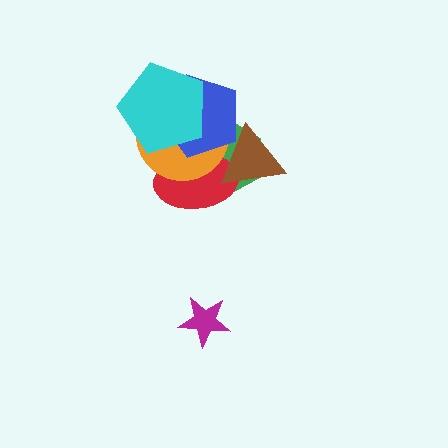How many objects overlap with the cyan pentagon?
4 objects overlap with the cyan pentagon.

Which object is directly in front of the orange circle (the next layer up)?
The blue pentagon is directly in front of the orange circle.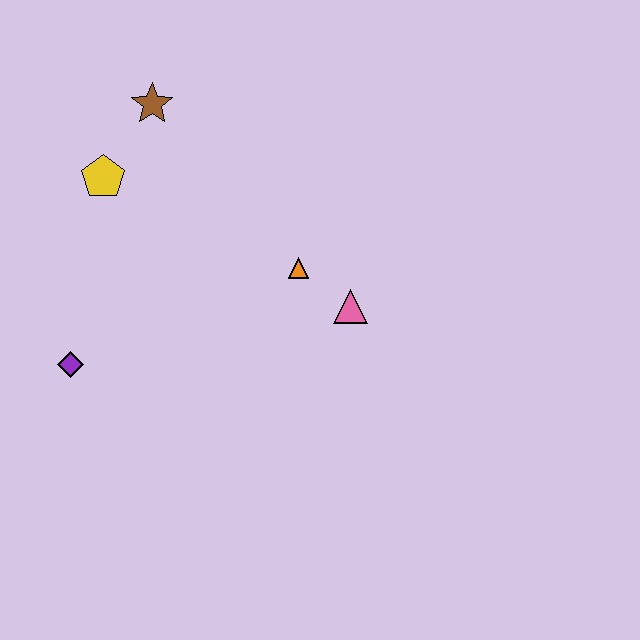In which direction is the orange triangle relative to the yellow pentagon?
The orange triangle is to the right of the yellow pentagon.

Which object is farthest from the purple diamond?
The pink triangle is farthest from the purple diamond.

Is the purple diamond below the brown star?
Yes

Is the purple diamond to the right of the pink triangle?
No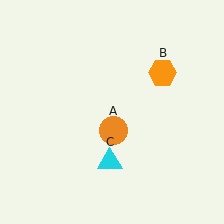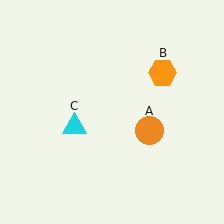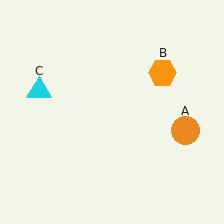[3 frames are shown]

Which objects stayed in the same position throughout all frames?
Orange hexagon (object B) remained stationary.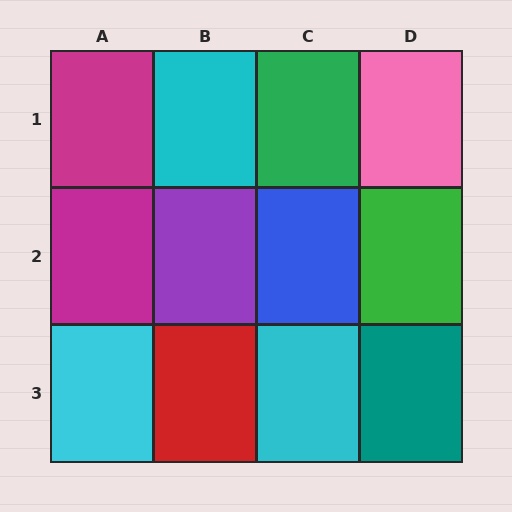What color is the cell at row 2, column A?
Magenta.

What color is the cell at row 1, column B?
Cyan.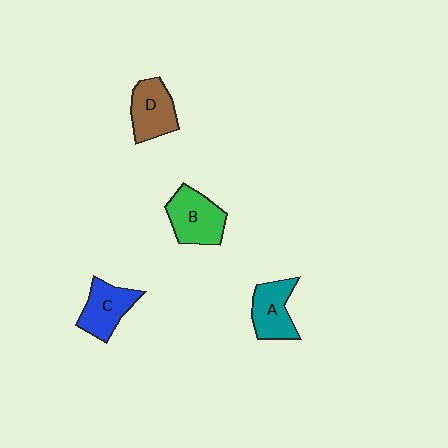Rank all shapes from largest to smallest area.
From largest to smallest: B (green), D (brown), C (blue), A (teal).